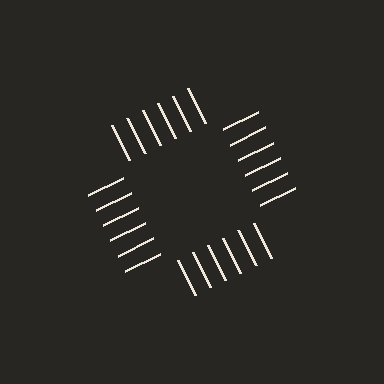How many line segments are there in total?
24 — 6 along each of the 4 edges.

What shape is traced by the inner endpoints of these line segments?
An illusory square — the line segments terminate on its edges but no continuous stroke is drawn.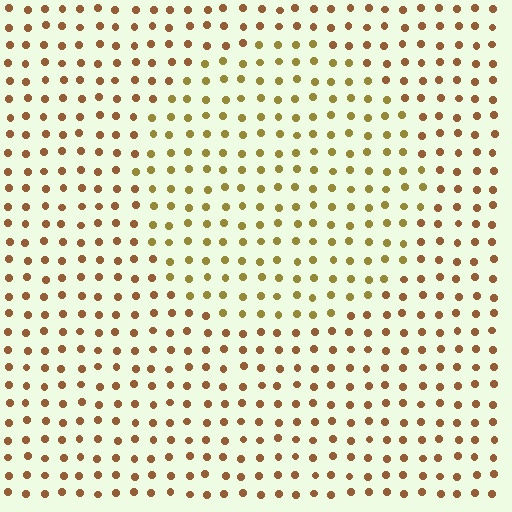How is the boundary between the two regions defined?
The boundary is defined purely by a slight shift in hue (about 29 degrees). Spacing, size, and orientation are identical on both sides.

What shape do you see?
I see a circle.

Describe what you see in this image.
The image is filled with small brown elements in a uniform arrangement. A circle-shaped region is visible where the elements are tinted to a slightly different hue, forming a subtle color boundary.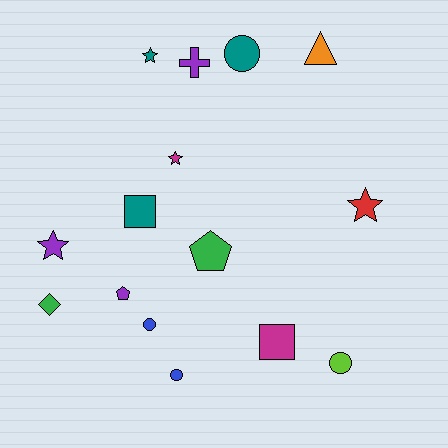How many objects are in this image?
There are 15 objects.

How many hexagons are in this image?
There are no hexagons.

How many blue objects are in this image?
There are 2 blue objects.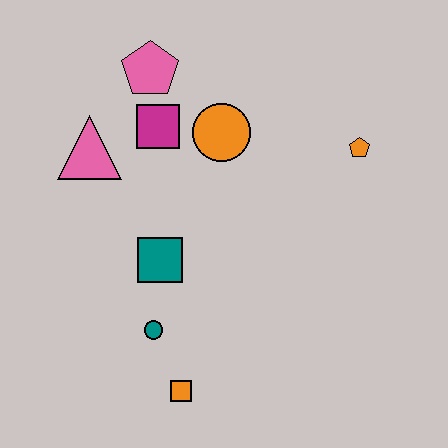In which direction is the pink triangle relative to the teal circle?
The pink triangle is above the teal circle.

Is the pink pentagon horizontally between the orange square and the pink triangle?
Yes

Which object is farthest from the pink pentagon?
The orange square is farthest from the pink pentagon.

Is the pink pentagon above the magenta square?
Yes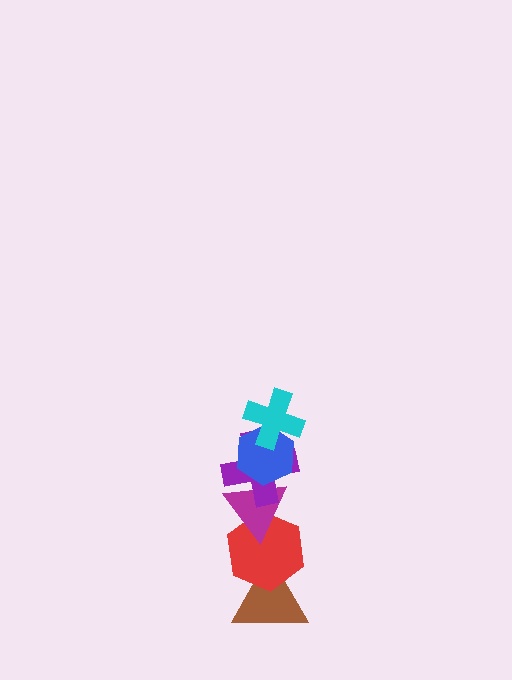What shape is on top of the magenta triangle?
The purple cross is on top of the magenta triangle.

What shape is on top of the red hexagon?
The magenta triangle is on top of the red hexagon.